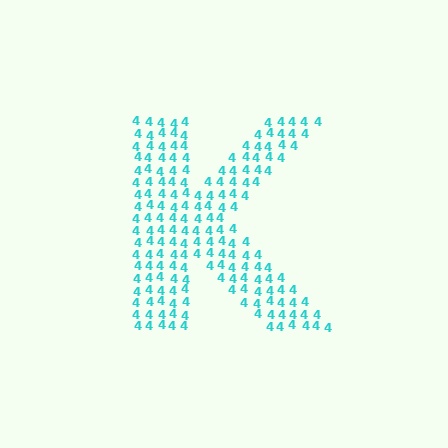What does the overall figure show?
The overall figure shows the letter K.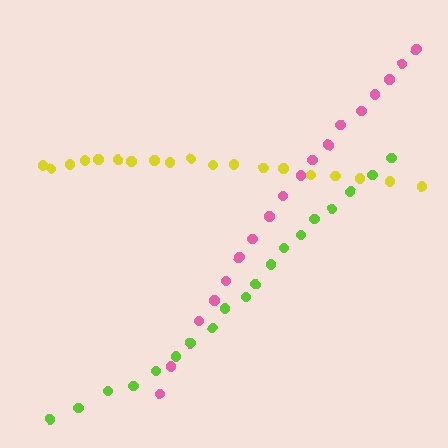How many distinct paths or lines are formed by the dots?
There are 3 distinct paths.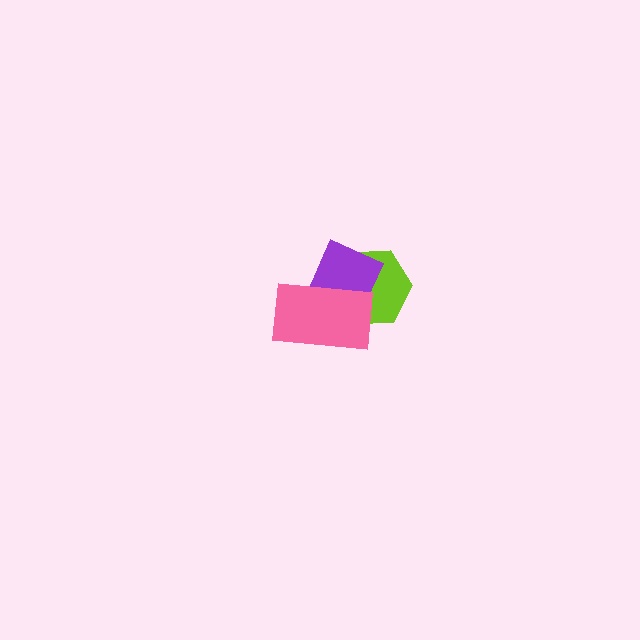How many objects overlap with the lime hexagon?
2 objects overlap with the lime hexagon.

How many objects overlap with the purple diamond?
2 objects overlap with the purple diamond.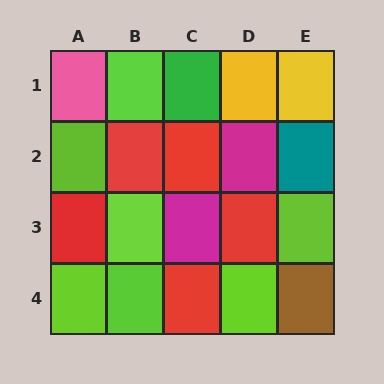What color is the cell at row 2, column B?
Red.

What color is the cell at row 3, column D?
Red.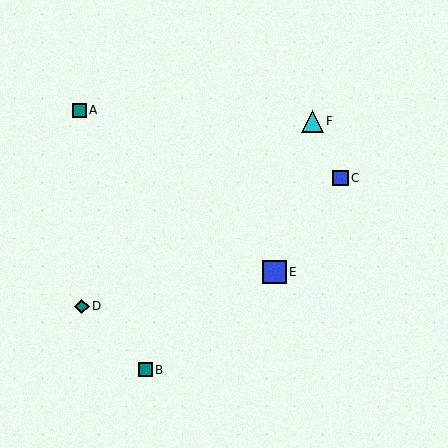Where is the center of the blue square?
The center of the blue square is at (341, 178).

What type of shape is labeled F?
Shape F is a cyan triangle.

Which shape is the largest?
The blue square (labeled E) is the largest.